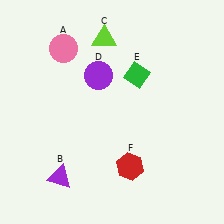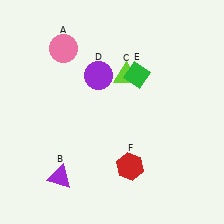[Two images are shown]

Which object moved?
The lime triangle (C) moved down.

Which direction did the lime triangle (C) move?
The lime triangle (C) moved down.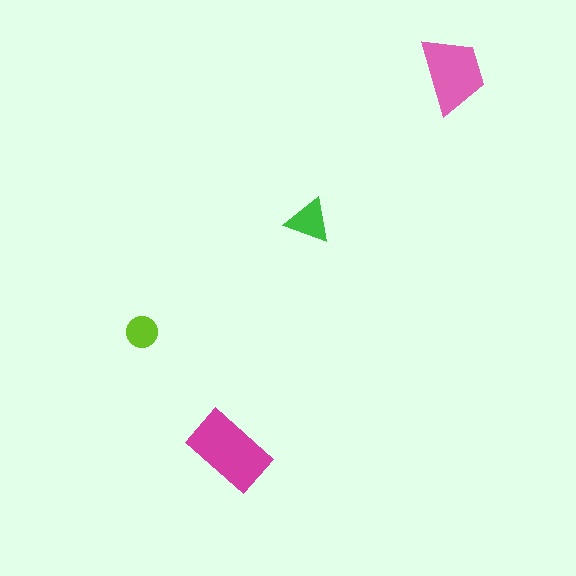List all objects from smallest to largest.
The lime circle, the green triangle, the pink trapezoid, the magenta rectangle.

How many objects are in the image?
There are 4 objects in the image.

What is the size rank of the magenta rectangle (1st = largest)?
1st.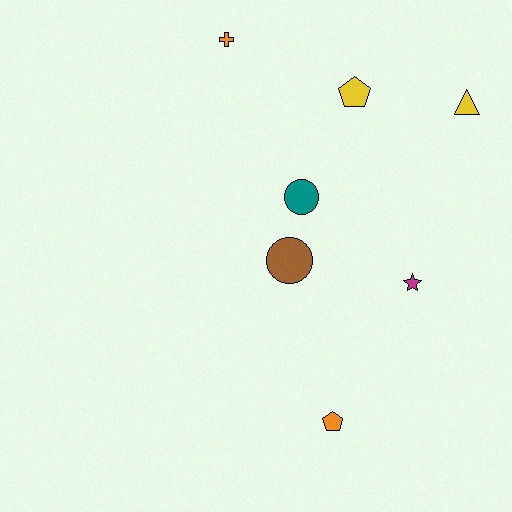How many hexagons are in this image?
There are no hexagons.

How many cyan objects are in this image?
There are no cyan objects.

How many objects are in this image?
There are 7 objects.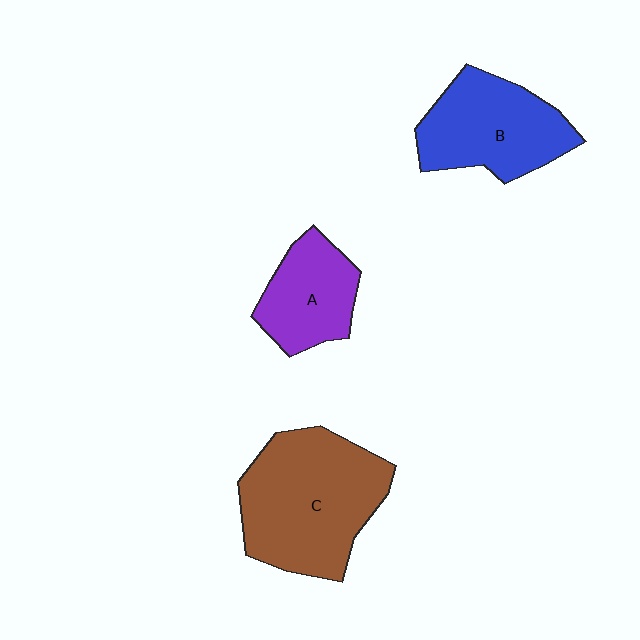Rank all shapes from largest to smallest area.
From largest to smallest: C (brown), B (blue), A (purple).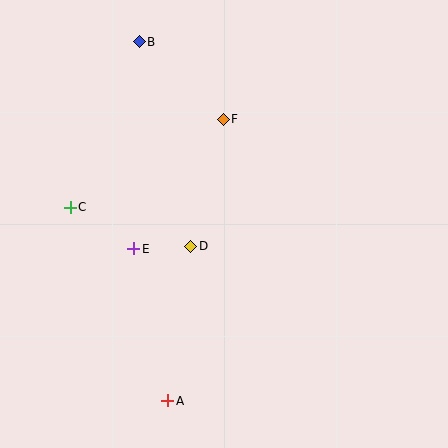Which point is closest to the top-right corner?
Point F is closest to the top-right corner.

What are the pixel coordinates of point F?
Point F is at (223, 119).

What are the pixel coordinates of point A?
Point A is at (168, 401).